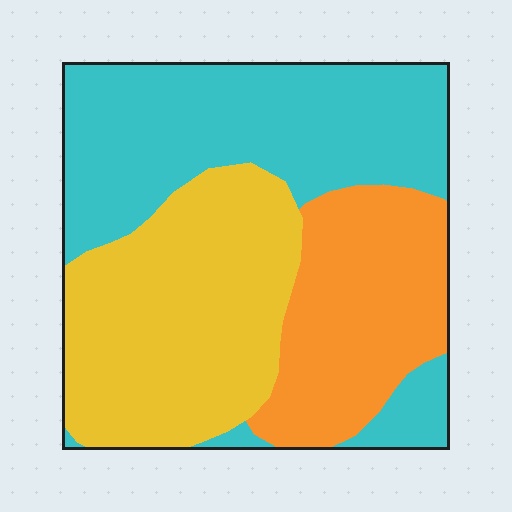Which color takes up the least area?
Orange, at roughly 25%.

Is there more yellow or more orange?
Yellow.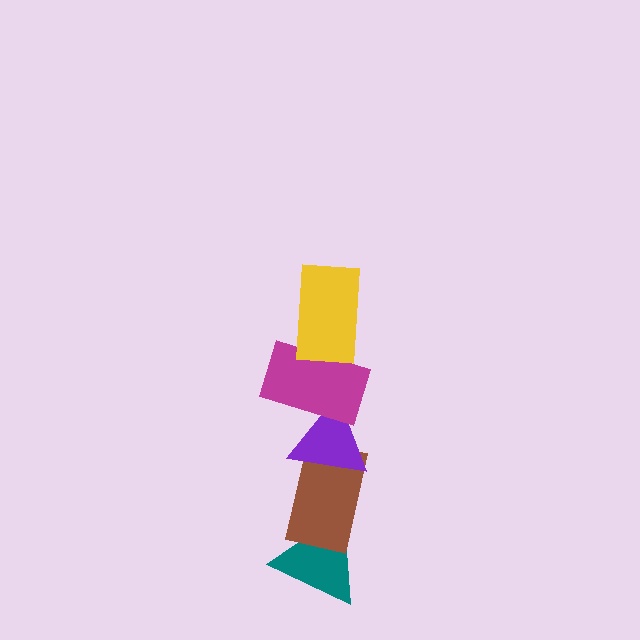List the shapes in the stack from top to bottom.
From top to bottom: the yellow rectangle, the magenta rectangle, the purple triangle, the brown rectangle, the teal triangle.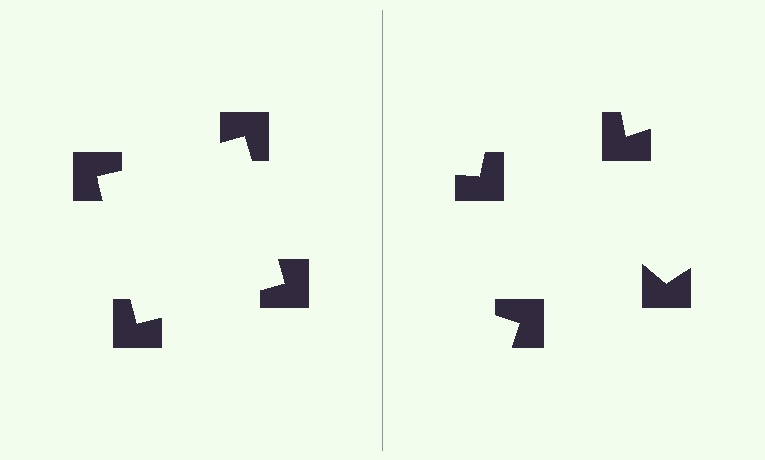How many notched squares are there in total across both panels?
8 — 4 on each side.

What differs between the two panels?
The notched squares are positioned identically on both sides; only the wedge orientations differ. On the left they align to a square; on the right they are misaligned.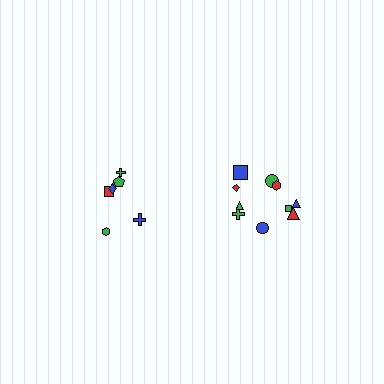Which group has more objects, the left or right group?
The right group.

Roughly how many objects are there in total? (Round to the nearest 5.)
Roughly 15 objects in total.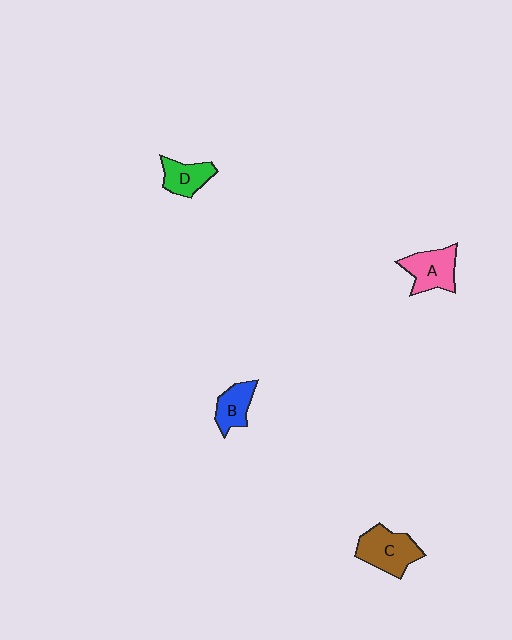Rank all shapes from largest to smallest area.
From largest to smallest: C (brown), A (pink), B (blue), D (green).